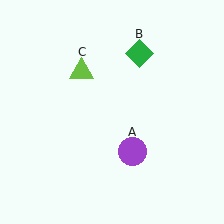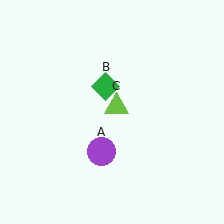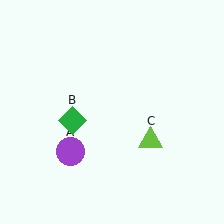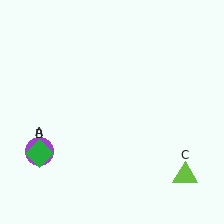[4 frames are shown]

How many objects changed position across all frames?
3 objects changed position: purple circle (object A), green diamond (object B), lime triangle (object C).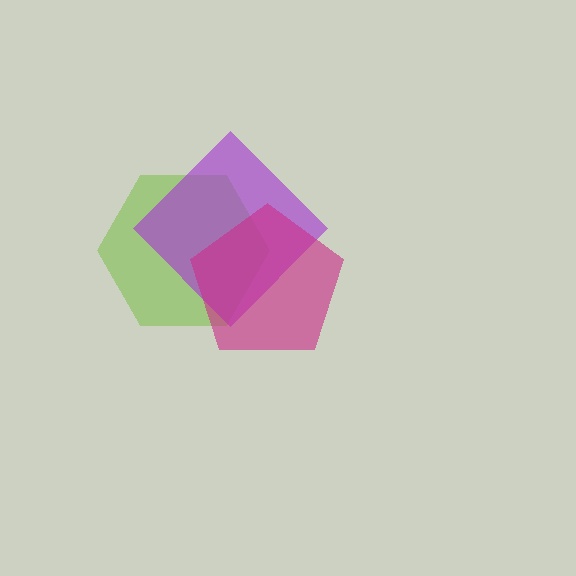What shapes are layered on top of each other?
The layered shapes are: a lime hexagon, a purple diamond, a magenta pentagon.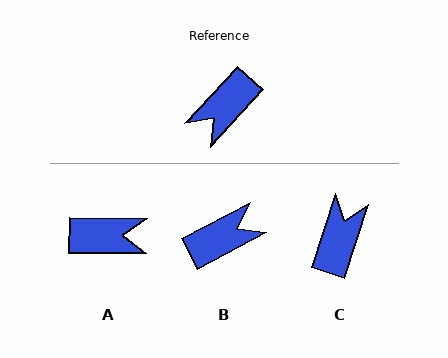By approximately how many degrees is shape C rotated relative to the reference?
Approximately 156 degrees clockwise.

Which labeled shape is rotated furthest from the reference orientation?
B, about 160 degrees away.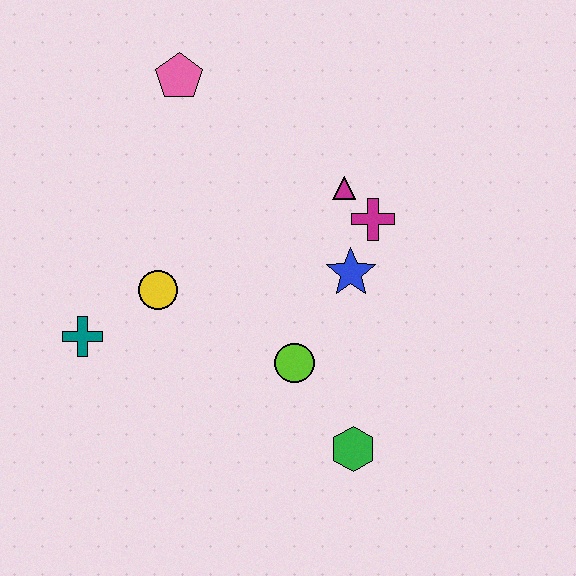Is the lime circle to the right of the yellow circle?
Yes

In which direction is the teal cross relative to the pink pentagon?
The teal cross is below the pink pentagon.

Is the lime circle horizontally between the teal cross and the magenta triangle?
Yes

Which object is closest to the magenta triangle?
The magenta cross is closest to the magenta triangle.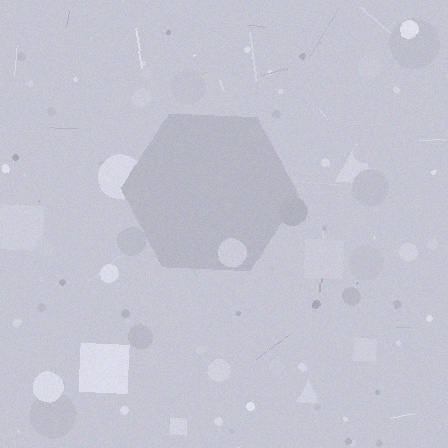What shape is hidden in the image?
A hexagon is hidden in the image.